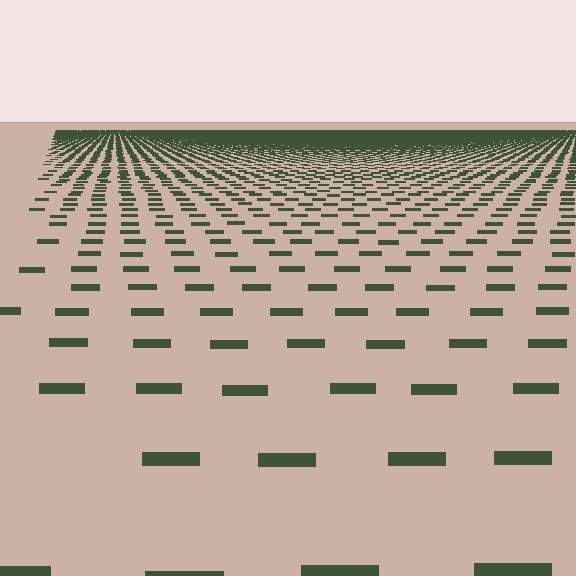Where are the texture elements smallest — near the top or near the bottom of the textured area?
Near the top.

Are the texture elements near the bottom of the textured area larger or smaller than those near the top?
Larger. Near the bottom, elements are closer to the viewer and appear at a bigger on-screen size.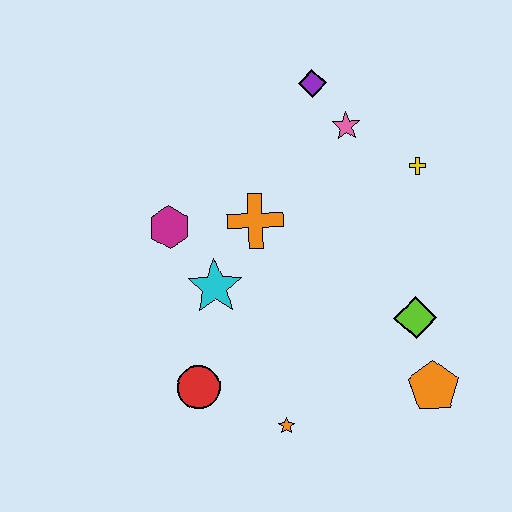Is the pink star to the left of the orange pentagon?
Yes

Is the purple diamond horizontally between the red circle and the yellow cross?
Yes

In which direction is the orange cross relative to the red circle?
The orange cross is above the red circle.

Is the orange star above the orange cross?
No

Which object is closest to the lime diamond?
The orange pentagon is closest to the lime diamond.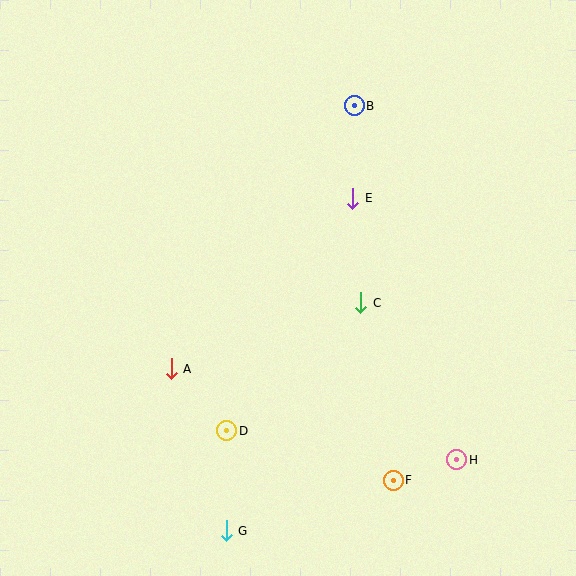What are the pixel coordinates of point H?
Point H is at (457, 460).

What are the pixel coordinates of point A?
Point A is at (171, 369).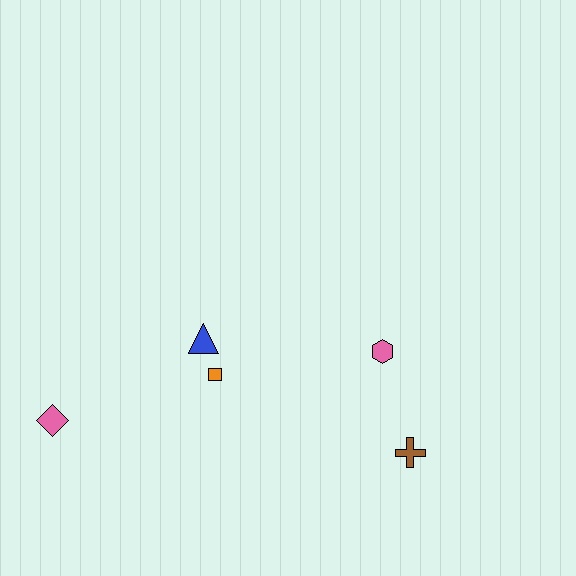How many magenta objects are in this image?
There are no magenta objects.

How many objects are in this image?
There are 5 objects.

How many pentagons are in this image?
There are no pentagons.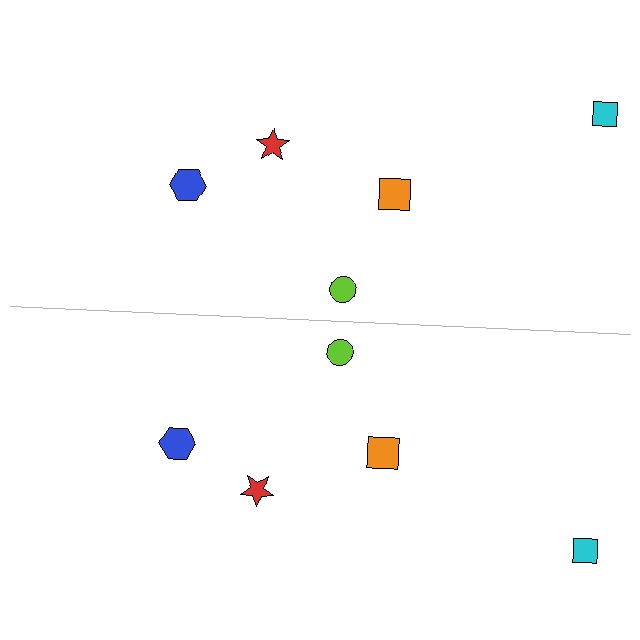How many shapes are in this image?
There are 10 shapes in this image.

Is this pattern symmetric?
Yes, this pattern has bilateral (reflection) symmetry.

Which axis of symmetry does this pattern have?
The pattern has a horizontal axis of symmetry running through the center of the image.